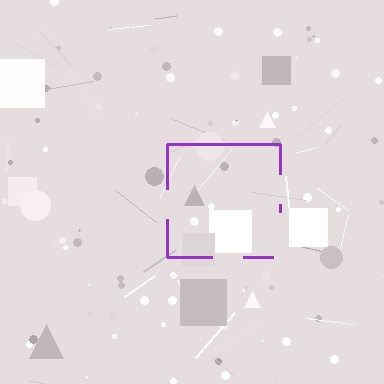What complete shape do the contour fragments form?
The contour fragments form a square.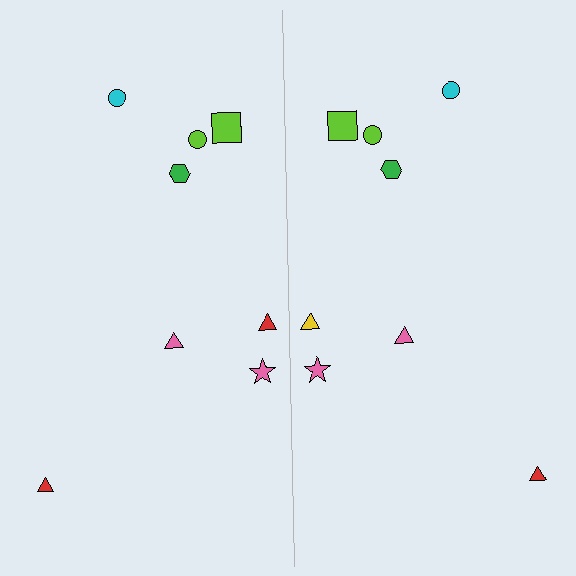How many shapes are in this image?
There are 16 shapes in this image.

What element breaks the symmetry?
The yellow triangle on the right side breaks the symmetry — its mirror counterpart is red.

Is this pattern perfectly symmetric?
No, the pattern is not perfectly symmetric. The yellow triangle on the right side breaks the symmetry — its mirror counterpart is red.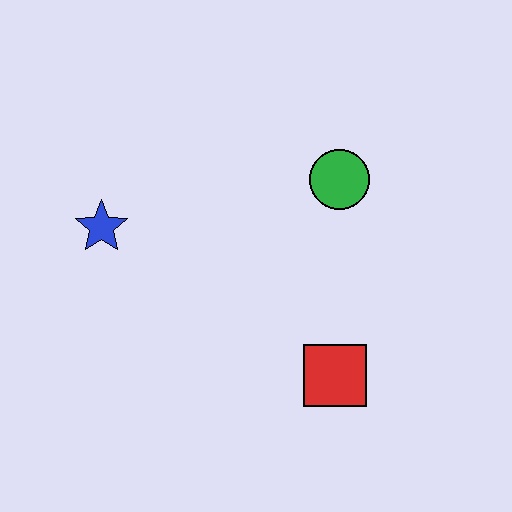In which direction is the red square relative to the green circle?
The red square is below the green circle.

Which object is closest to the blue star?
The green circle is closest to the blue star.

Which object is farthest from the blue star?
The red square is farthest from the blue star.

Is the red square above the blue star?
No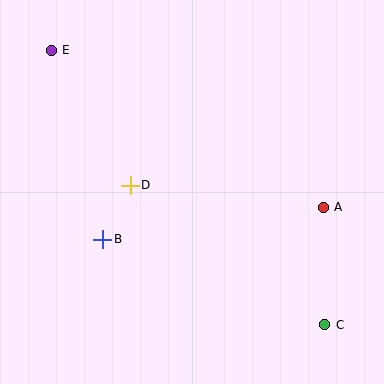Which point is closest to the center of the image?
Point D at (130, 185) is closest to the center.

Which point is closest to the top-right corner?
Point A is closest to the top-right corner.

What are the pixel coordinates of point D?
Point D is at (130, 185).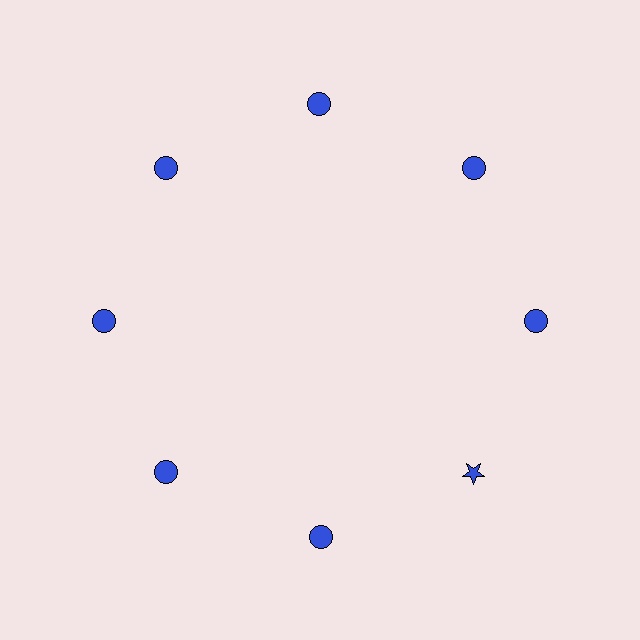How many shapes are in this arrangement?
There are 8 shapes arranged in a ring pattern.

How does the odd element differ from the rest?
It has a different shape: star instead of circle.